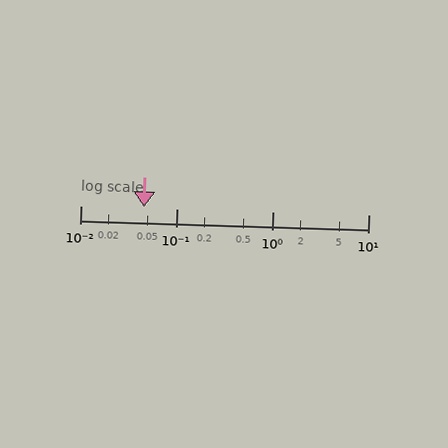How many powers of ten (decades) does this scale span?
The scale spans 3 decades, from 0.01 to 10.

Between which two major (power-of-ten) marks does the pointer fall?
The pointer is between 0.01 and 0.1.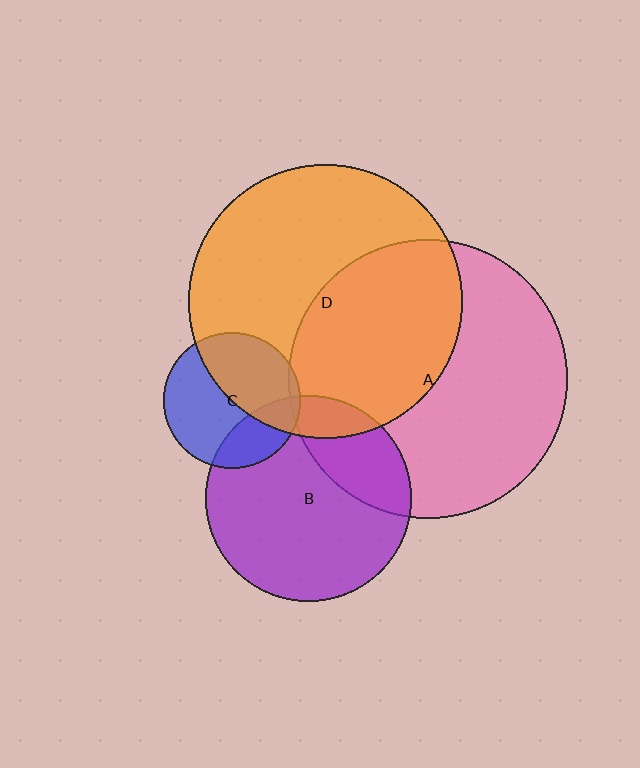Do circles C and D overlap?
Yes.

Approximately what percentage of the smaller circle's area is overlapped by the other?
Approximately 45%.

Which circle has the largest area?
Circle A (pink).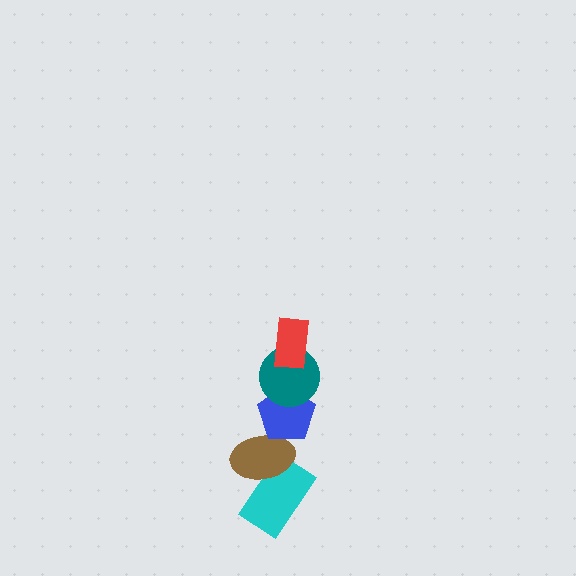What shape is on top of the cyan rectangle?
The brown ellipse is on top of the cyan rectangle.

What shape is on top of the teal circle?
The red rectangle is on top of the teal circle.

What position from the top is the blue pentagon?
The blue pentagon is 3rd from the top.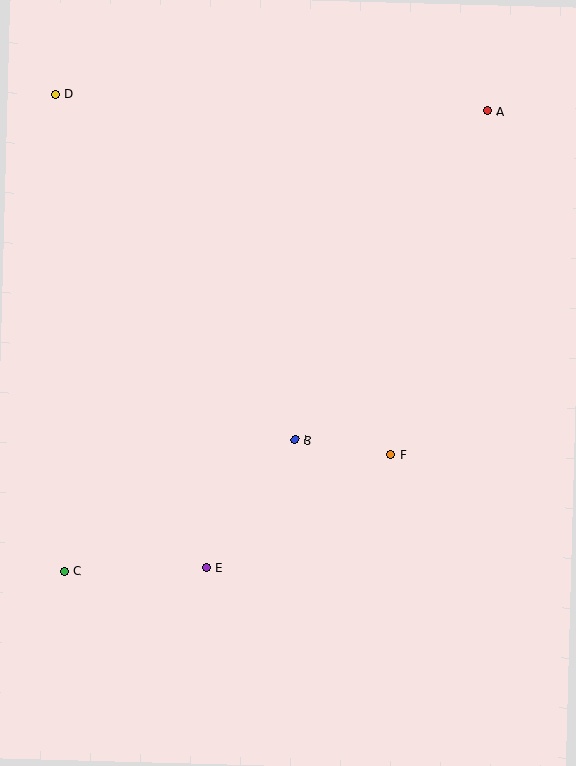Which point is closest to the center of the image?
Point B at (295, 440) is closest to the center.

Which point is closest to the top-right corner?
Point A is closest to the top-right corner.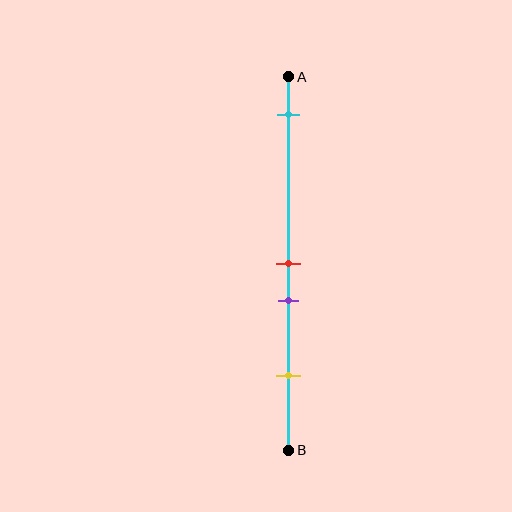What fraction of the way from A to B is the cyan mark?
The cyan mark is approximately 10% (0.1) of the way from A to B.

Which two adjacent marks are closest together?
The red and purple marks are the closest adjacent pair.